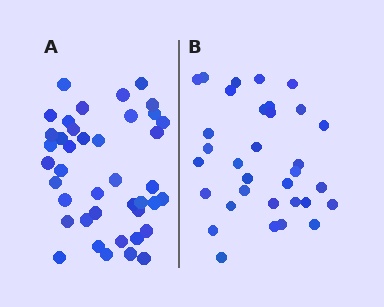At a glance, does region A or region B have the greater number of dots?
Region A (the left region) has more dots.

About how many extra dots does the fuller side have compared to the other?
Region A has roughly 8 or so more dots than region B.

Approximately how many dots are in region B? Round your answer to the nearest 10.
About 30 dots. (The exact count is 33, which rounds to 30.)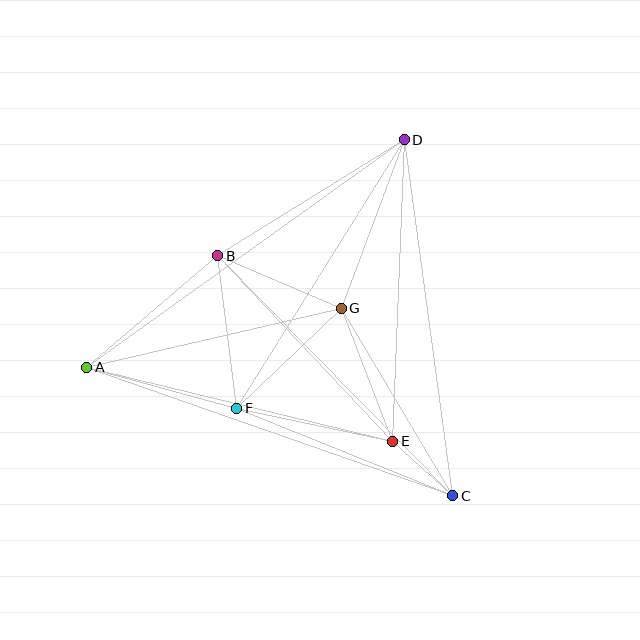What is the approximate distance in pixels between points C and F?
The distance between C and F is approximately 233 pixels.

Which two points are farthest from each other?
Points A and D are farthest from each other.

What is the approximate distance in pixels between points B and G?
The distance between B and G is approximately 134 pixels.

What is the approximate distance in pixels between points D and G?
The distance between D and G is approximately 180 pixels.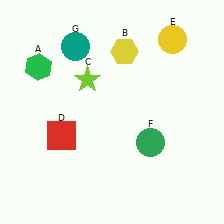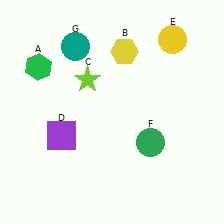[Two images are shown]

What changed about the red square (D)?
In Image 1, D is red. In Image 2, it changed to purple.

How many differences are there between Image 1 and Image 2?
There is 1 difference between the two images.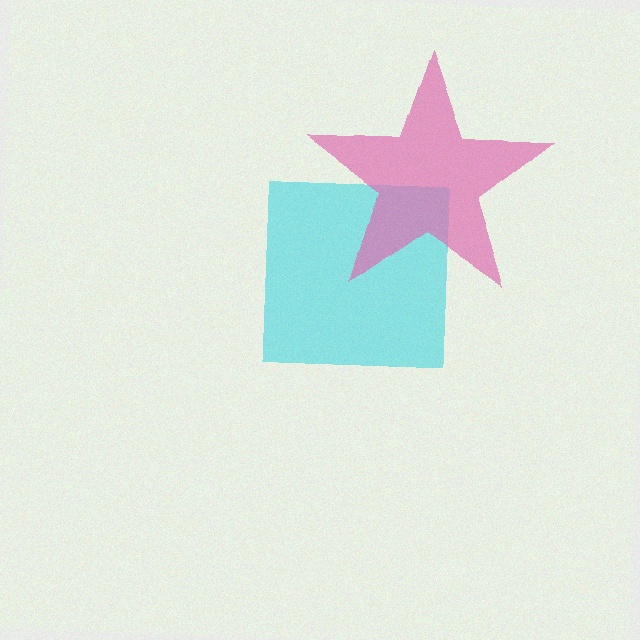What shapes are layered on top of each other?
The layered shapes are: a cyan square, a pink star.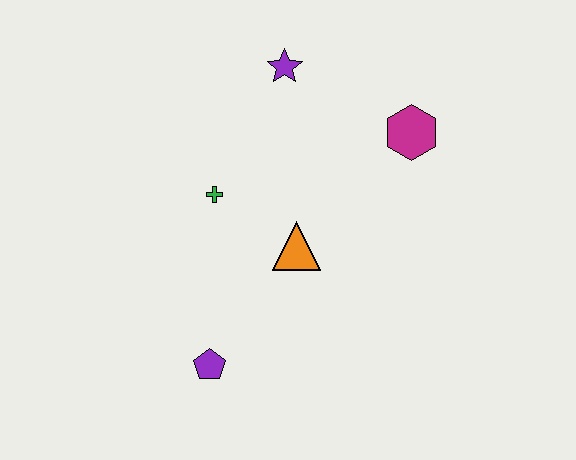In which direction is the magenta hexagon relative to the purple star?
The magenta hexagon is to the right of the purple star.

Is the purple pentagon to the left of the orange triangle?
Yes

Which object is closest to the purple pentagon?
The orange triangle is closest to the purple pentagon.